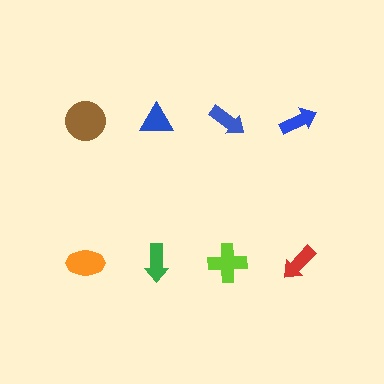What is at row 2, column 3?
A lime cross.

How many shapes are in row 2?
4 shapes.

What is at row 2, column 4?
A red arrow.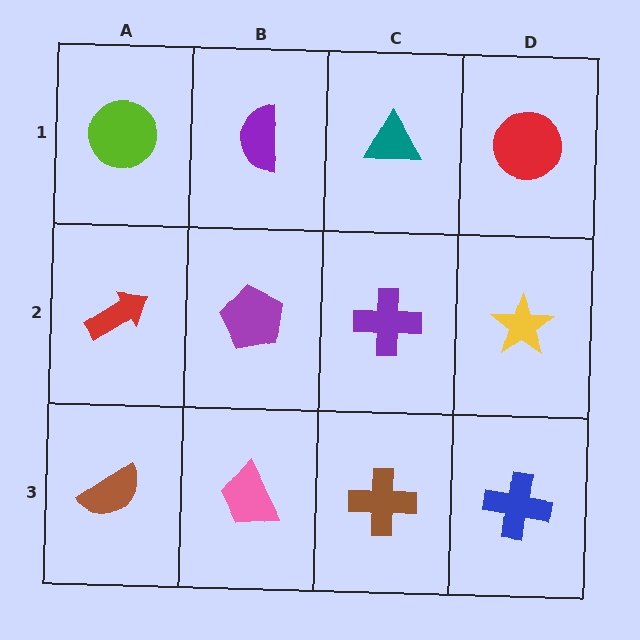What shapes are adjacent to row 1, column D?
A yellow star (row 2, column D), a teal triangle (row 1, column C).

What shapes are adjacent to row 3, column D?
A yellow star (row 2, column D), a brown cross (row 3, column C).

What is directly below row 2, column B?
A pink trapezoid.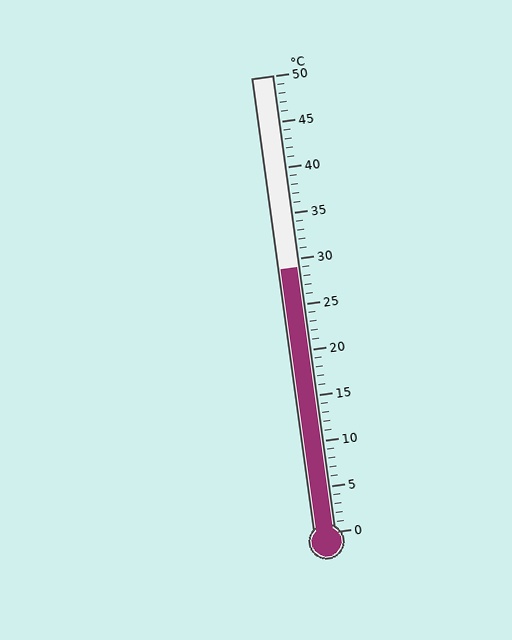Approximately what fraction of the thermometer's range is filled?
The thermometer is filled to approximately 60% of its range.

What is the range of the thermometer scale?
The thermometer scale ranges from 0°C to 50°C.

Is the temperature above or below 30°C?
The temperature is below 30°C.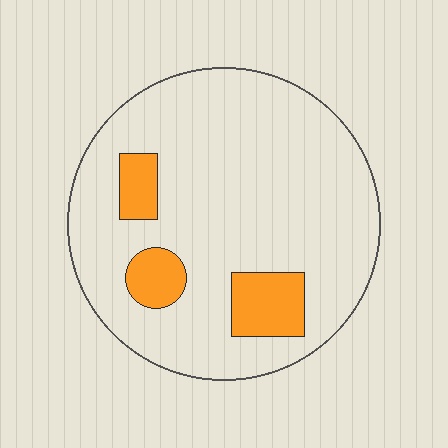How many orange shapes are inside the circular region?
3.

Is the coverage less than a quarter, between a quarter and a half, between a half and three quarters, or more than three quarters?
Less than a quarter.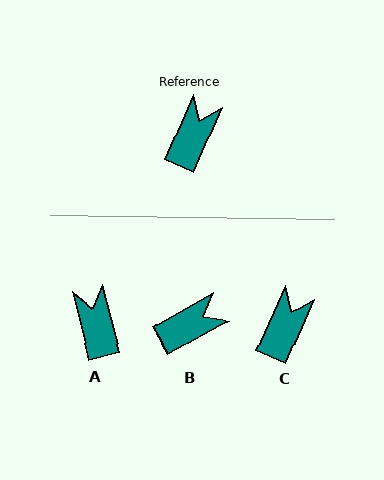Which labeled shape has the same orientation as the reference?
C.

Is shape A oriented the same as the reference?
No, it is off by about 38 degrees.